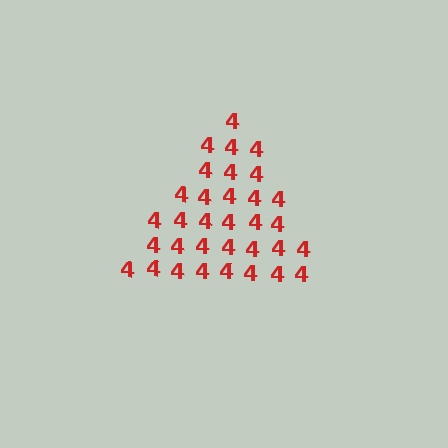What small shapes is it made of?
It is made of small digit 4's.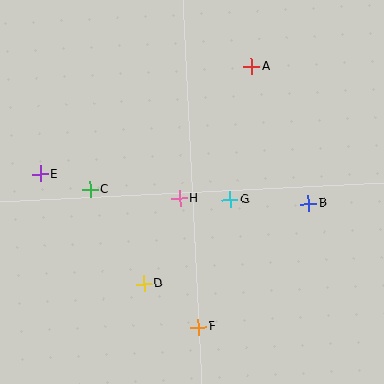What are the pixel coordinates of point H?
Point H is at (180, 199).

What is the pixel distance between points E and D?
The distance between E and D is 151 pixels.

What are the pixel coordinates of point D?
Point D is at (144, 284).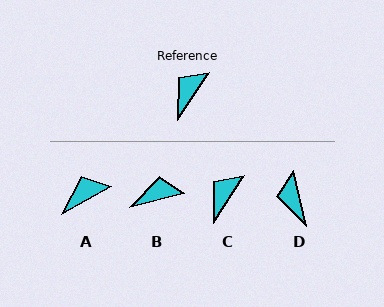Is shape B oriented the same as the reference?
No, it is off by about 44 degrees.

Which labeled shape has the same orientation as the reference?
C.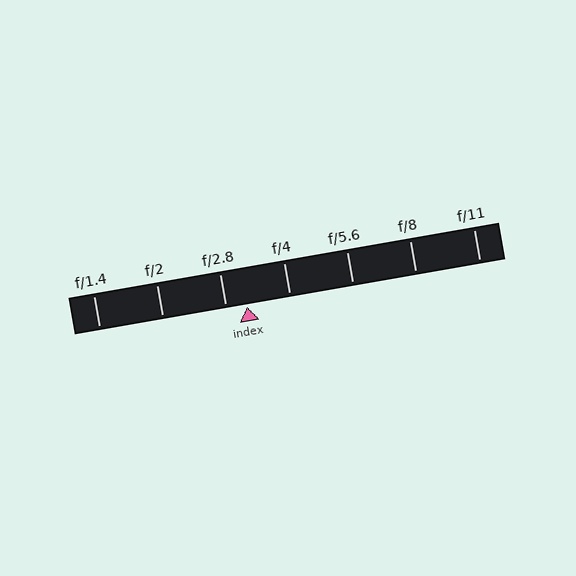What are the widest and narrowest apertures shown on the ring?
The widest aperture shown is f/1.4 and the narrowest is f/11.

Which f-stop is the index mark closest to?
The index mark is closest to f/2.8.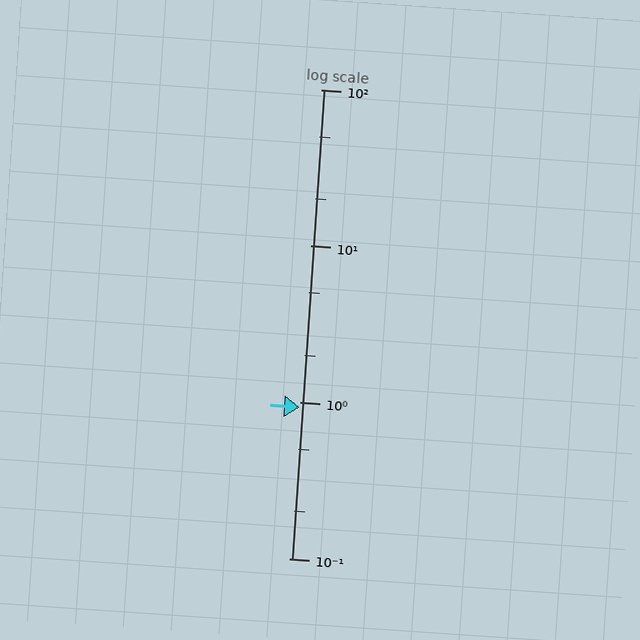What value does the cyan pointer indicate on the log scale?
The pointer indicates approximately 0.93.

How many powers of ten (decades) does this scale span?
The scale spans 3 decades, from 0.1 to 100.